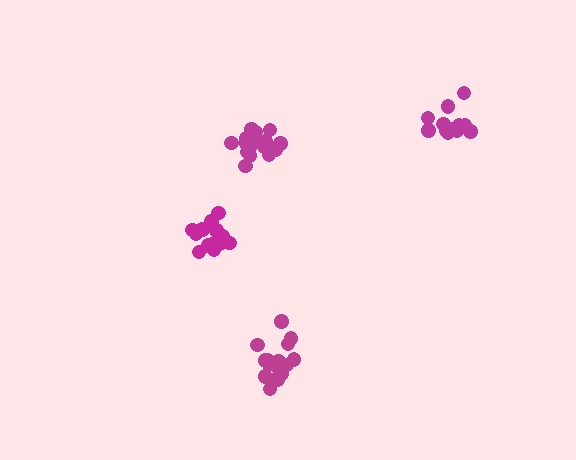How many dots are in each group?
Group 1: 13 dots, Group 2: 15 dots, Group 3: 19 dots, Group 4: 19 dots (66 total).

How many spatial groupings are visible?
There are 4 spatial groupings.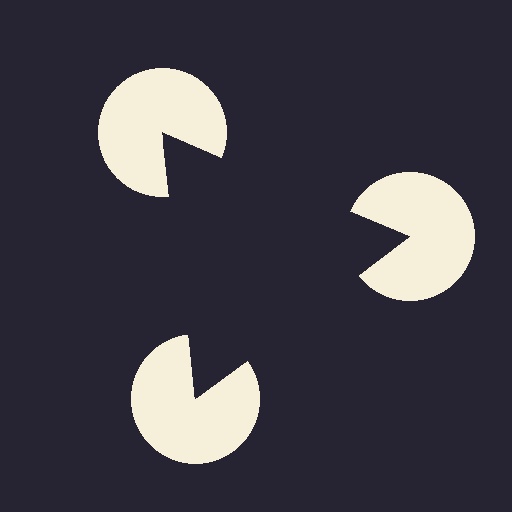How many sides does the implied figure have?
3 sides.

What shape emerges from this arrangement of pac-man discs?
An illusory triangle — its edges are inferred from the aligned wedge cuts in the pac-man discs, not physically drawn.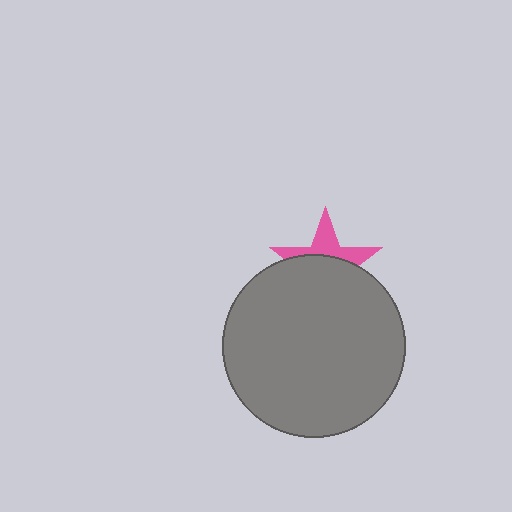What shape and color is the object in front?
The object in front is a gray circle.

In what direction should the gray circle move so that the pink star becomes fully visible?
The gray circle should move down. That is the shortest direction to clear the overlap and leave the pink star fully visible.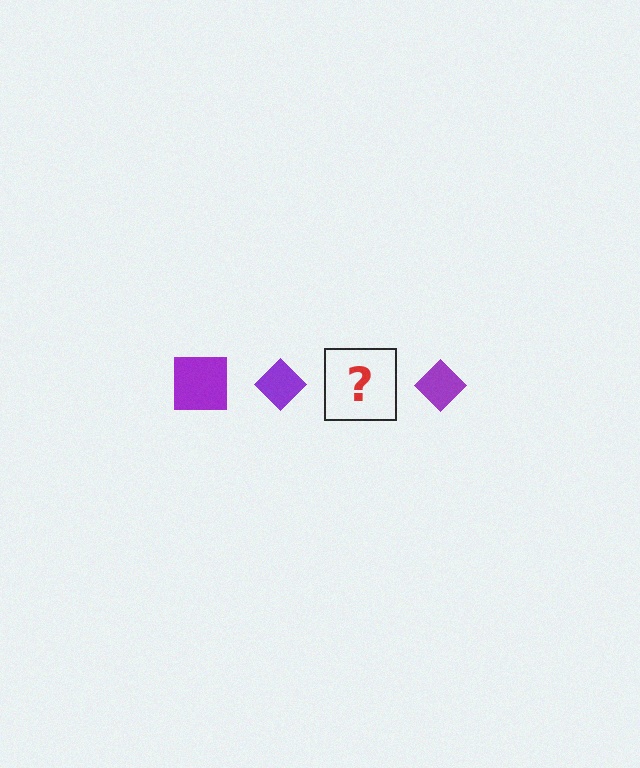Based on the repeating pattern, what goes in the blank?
The blank should be a purple square.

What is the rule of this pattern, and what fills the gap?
The rule is that the pattern cycles through square, diamond shapes in purple. The gap should be filled with a purple square.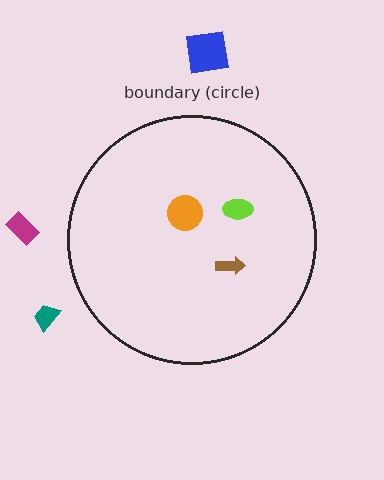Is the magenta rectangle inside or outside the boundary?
Outside.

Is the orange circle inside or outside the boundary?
Inside.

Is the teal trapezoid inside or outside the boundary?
Outside.